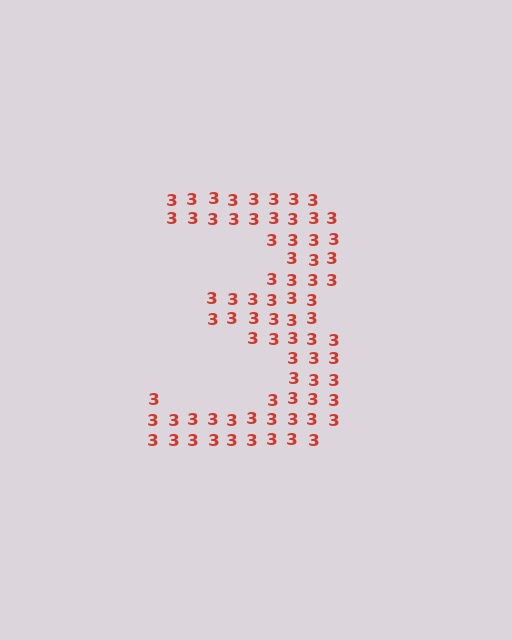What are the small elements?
The small elements are digit 3's.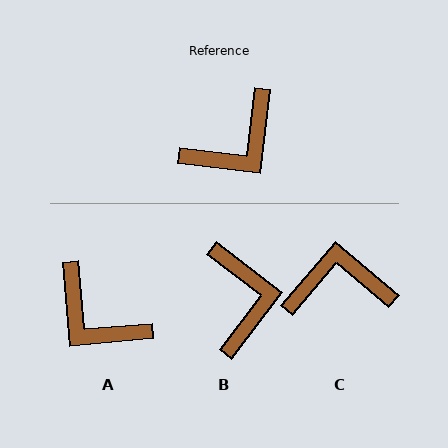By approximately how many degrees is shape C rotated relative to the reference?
Approximately 146 degrees counter-clockwise.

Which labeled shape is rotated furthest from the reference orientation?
C, about 146 degrees away.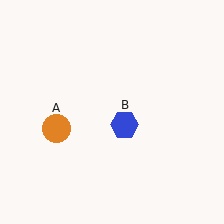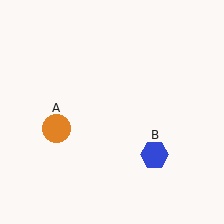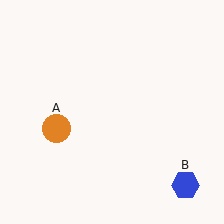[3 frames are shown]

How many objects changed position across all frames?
1 object changed position: blue hexagon (object B).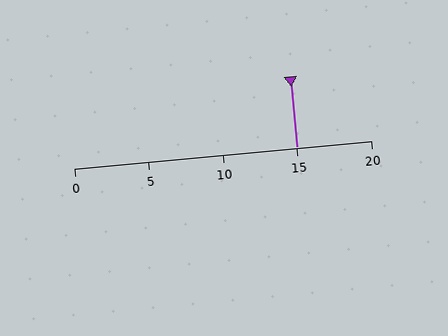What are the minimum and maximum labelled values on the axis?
The axis runs from 0 to 20.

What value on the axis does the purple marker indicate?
The marker indicates approximately 15.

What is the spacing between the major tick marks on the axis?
The major ticks are spaced 5 apart.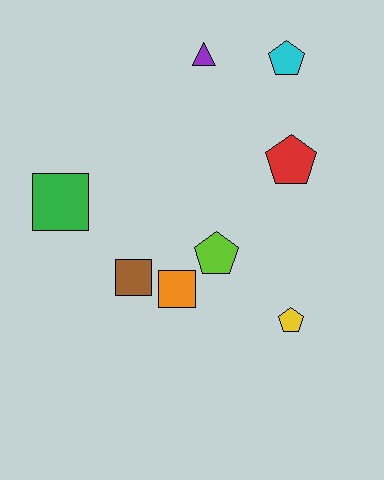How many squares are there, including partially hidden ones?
There are 3 squares.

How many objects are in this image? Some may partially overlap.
There are 8 objects.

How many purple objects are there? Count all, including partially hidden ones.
There is 1 purple object.